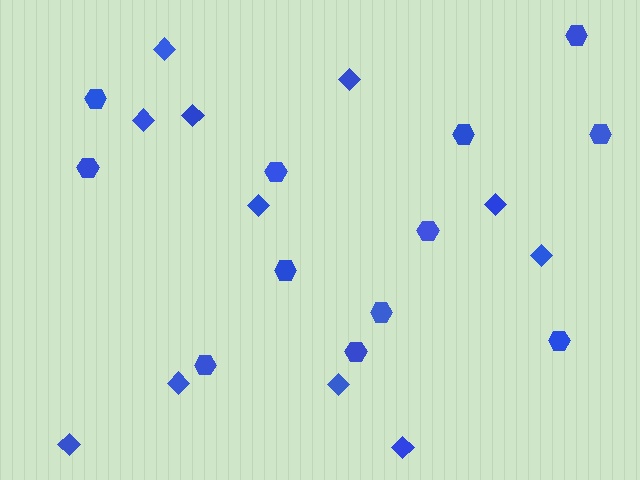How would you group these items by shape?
There are 2 groups: one group of hexagons (12) and one group of diamonds (11).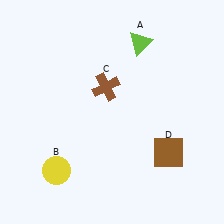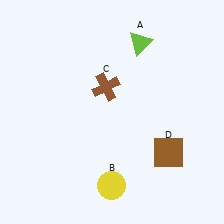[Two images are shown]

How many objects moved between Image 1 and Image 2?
1 object moved between the two images.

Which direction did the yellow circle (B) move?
The yellow circle (B) moved right.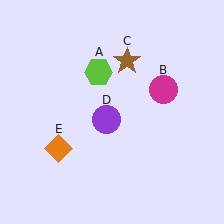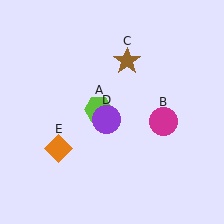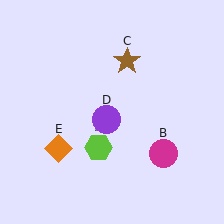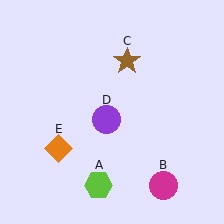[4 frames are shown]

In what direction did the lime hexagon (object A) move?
The lime hexagon (object A) moved down.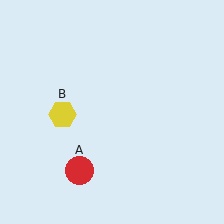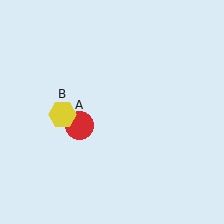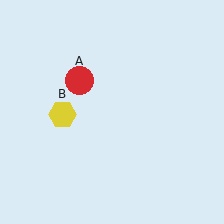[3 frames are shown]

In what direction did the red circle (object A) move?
The red circle (object A) moved up.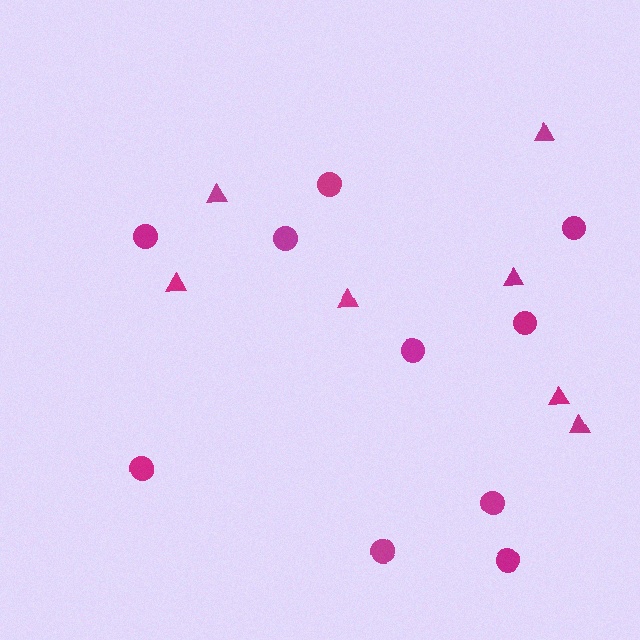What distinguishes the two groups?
There are 2 groups: one group of triangles (7) and one group of circles (10).